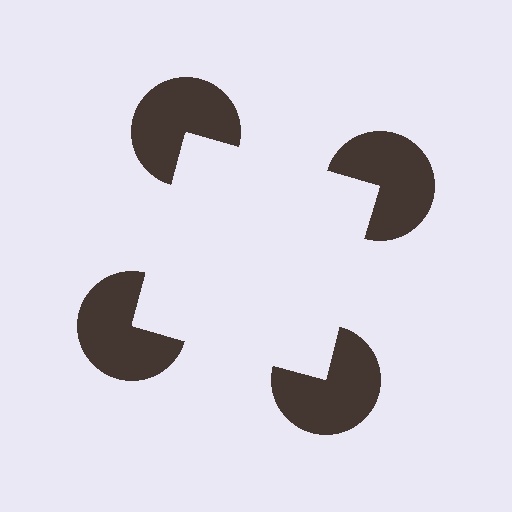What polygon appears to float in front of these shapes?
An illusory square — its edges are inferred from the aligned wedge cuts in the pac-man discs, not physically drawn.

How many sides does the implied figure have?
4 sides.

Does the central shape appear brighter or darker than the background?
It typically appears slightly brighter than the background, even though no actual brightness change is drawn.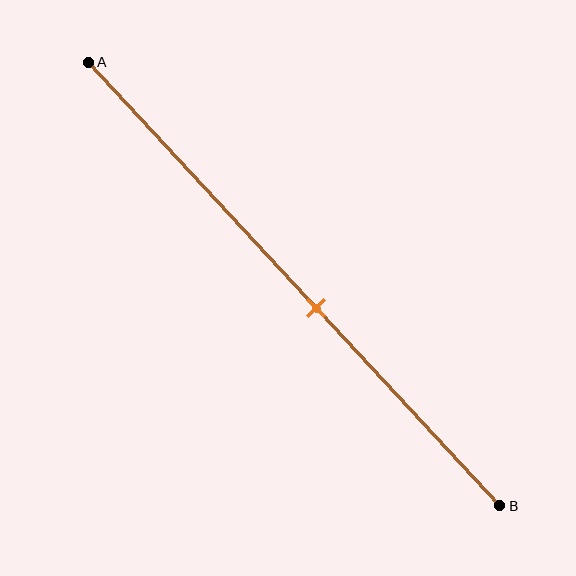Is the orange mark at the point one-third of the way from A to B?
No, the mark is at about 55% from A, not at the 33% one-third point.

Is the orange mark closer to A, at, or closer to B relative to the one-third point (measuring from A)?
The orange mark is closer to point B than the one-third point of segment AB.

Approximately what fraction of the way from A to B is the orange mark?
The orange mark is approximately 55% of the way from A to B.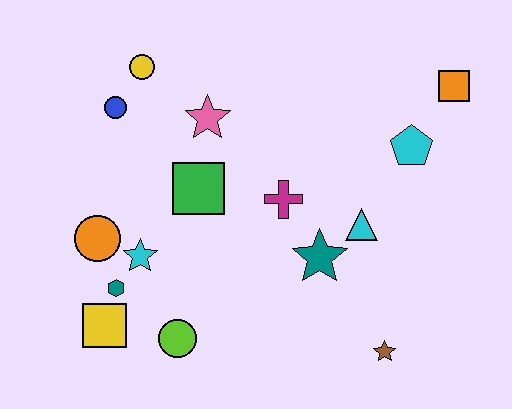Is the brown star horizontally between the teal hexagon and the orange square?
Yes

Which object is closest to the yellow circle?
The blue circle is closest to the yellow circle.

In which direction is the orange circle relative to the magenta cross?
The orange circle is to the left of the magenta cross.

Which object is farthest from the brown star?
The yellow circle is farthest from the brown star.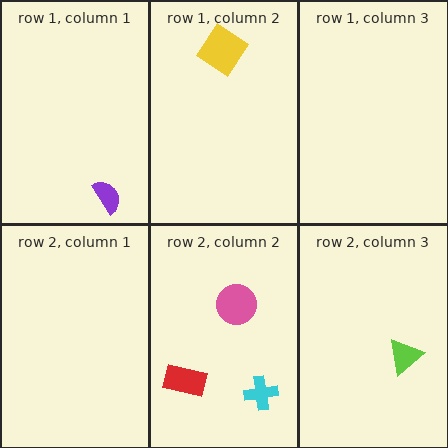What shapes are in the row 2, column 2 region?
The red rectangle, the cyan cross, the pink circle.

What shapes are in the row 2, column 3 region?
The lime triangle.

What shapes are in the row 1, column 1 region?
The purple semicircle.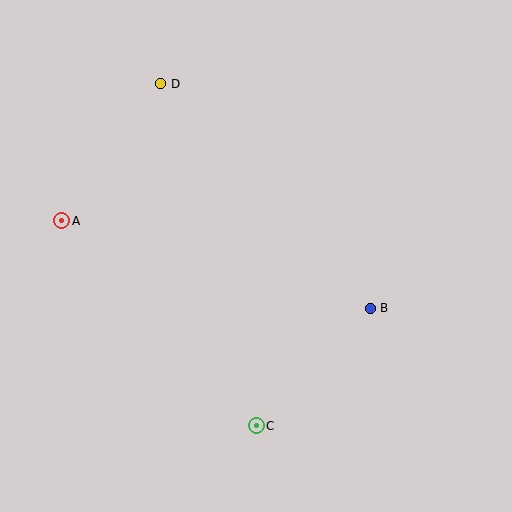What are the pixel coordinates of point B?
Point B is at (370, 308).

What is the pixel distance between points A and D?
The distance between A and D is 169 pixels.